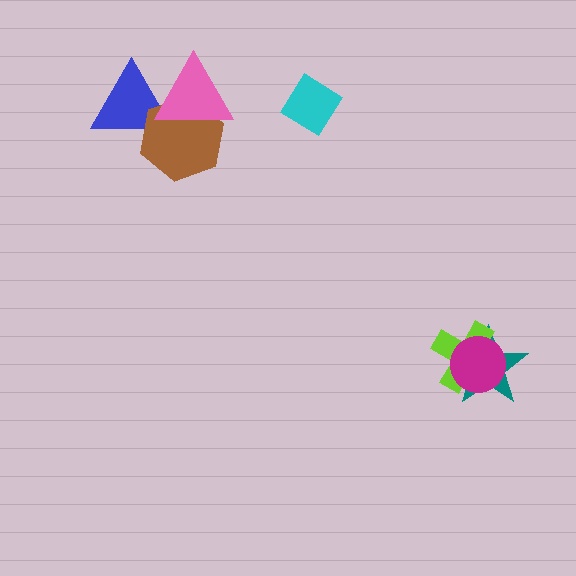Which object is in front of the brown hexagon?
The pink triangle is in front of the brown hexagon.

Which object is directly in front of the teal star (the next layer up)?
The lime cross is directly in front of the teal star.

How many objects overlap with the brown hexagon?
2 objects overlap with the brown hexagon.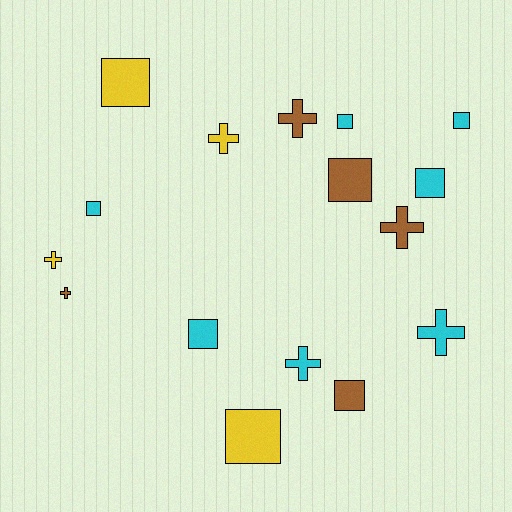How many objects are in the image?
There are 16 objects.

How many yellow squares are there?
There are 2 yellow squares.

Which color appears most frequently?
Cyan, with 7 objects.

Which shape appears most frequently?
Square, with 9 objects.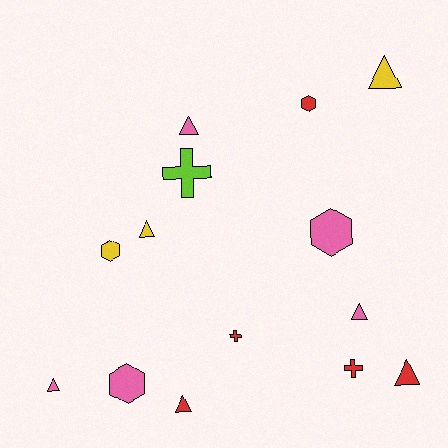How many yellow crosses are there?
There are no yellow crosses.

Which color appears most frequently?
Pink, with 5 objects.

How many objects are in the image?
There are 14 objects.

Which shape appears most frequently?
Triangle, with 7 objects.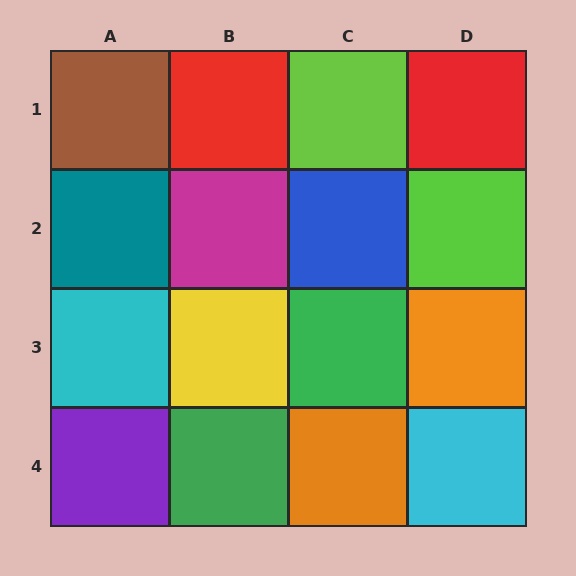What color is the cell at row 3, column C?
Green.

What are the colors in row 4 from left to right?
Purple, green, orange, cyan.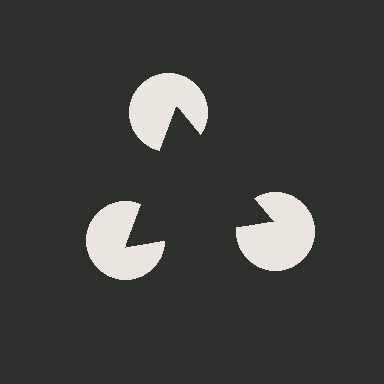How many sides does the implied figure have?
3 sides.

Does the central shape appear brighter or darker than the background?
It typically appears slightly darker than the background, even though no actual brightness change is drawn.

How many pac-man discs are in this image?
There are 3 — one at each vertex of the illusory triangle.